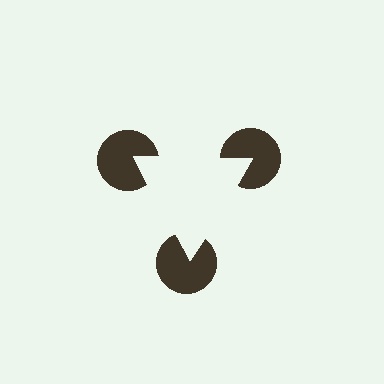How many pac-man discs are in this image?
There are 3 — one at each vertex of the illusory triangle.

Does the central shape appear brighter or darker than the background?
It typically appears slightly brighter than the background, even though no actual brightness change is drawn.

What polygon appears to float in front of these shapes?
An illusory triangle — its edges are inferred from the aligned wedge cuts in the pac-man discs, not physically drawn.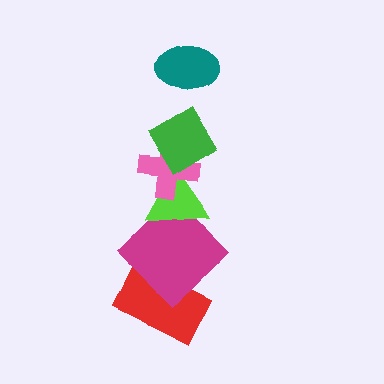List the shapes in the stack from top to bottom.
From top to bottom: the teal ellipse, the green diamond, the pink cross, the lime triangle, the magenta diamond, the red rectangle.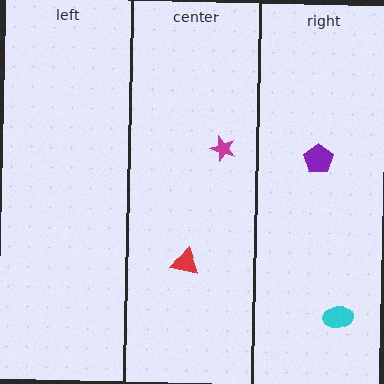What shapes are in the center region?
The magenta star, the red triangle.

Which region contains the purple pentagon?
The right region.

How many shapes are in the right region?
2.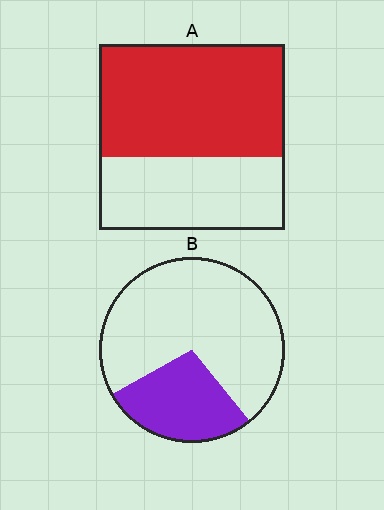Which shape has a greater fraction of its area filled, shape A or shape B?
Shape A.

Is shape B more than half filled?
No.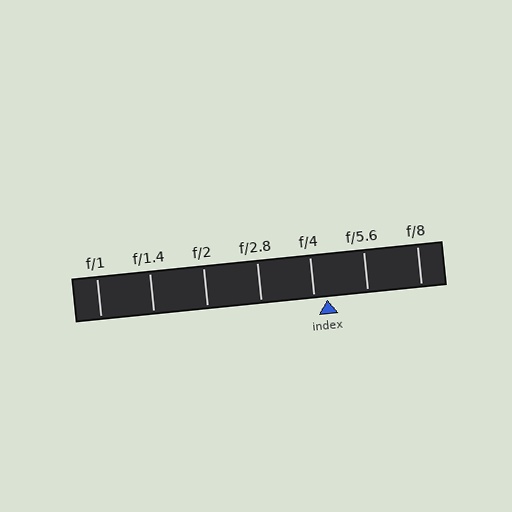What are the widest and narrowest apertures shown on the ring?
The widest aperture shown is f/1 and the narrowest is f/8.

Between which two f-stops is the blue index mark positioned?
The index mark is between f/4 and f/5.6.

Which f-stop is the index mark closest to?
The index mark is closest to f/4.